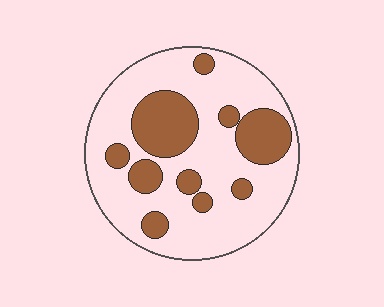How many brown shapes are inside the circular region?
10.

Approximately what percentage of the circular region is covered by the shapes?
Approximately 30%.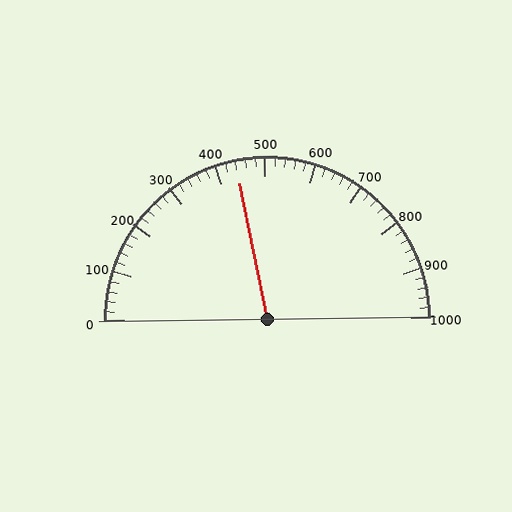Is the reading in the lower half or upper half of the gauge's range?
The reading is in the lower half of the range (0 to 1000).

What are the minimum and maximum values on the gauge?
The gauge ranges from 0 to 1000.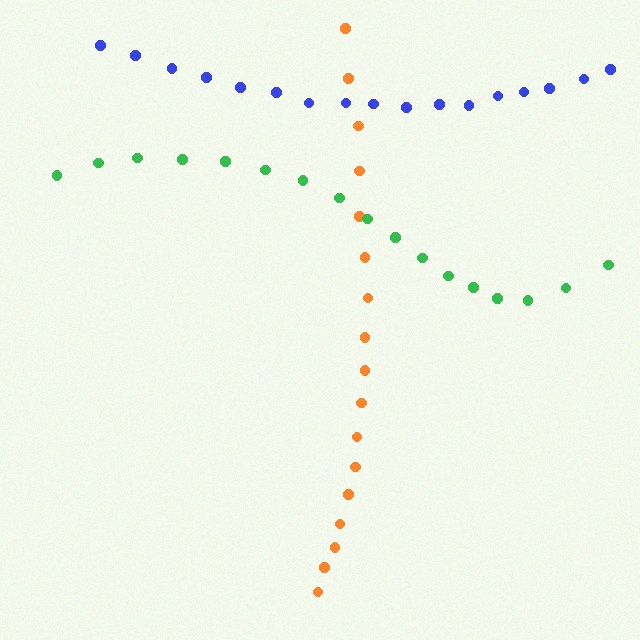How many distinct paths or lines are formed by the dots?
There are 3 distinct paths.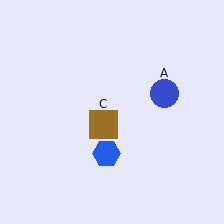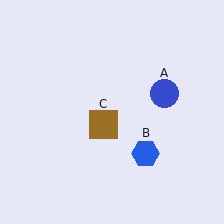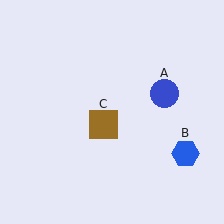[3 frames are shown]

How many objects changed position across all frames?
1 object changed position: blue hexagon (object B).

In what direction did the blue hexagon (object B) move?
The blue hexagon (object B) moved right.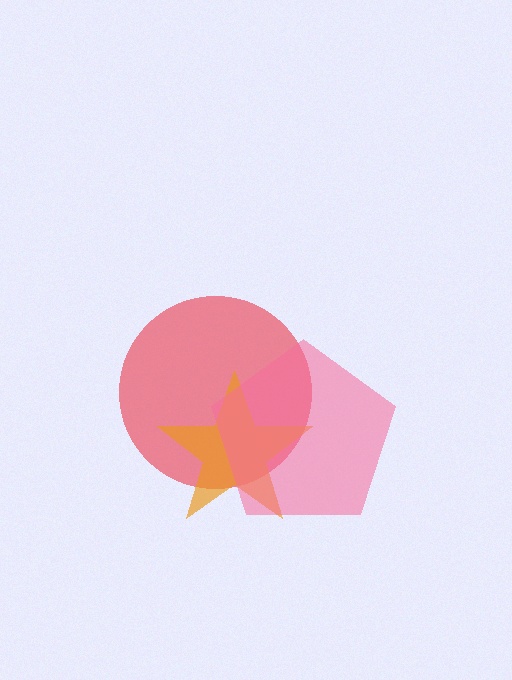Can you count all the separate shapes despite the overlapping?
Yes, there are 3 separate shapes.